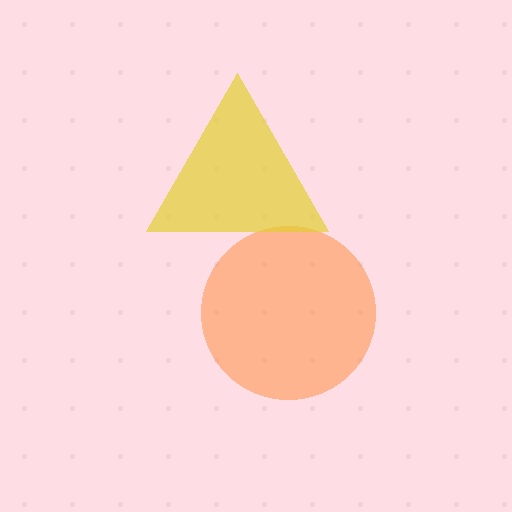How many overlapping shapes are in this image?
There are 2 overlapping shapes in the image.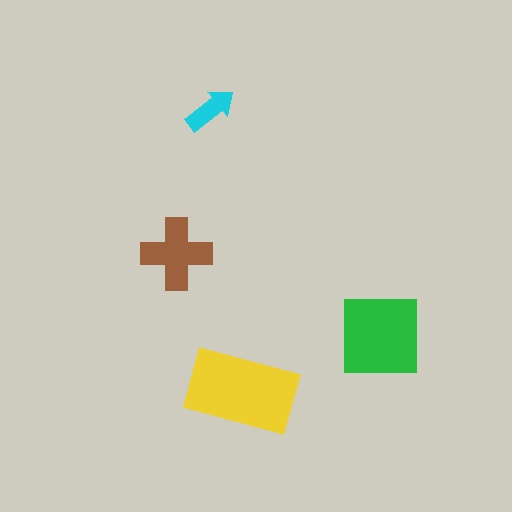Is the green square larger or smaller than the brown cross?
Larger.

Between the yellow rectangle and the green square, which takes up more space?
The yellow rectangle.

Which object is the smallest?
The cyan arrow.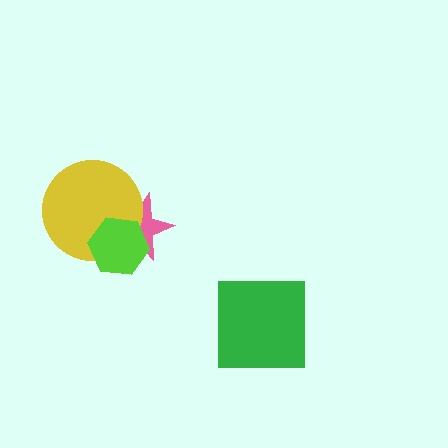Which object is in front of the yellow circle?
The lime hexagon is in front of the yellow circle.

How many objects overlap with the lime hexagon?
2 objects overlap with the lime hexagon.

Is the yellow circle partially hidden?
Yes, it is partially covered by another shape.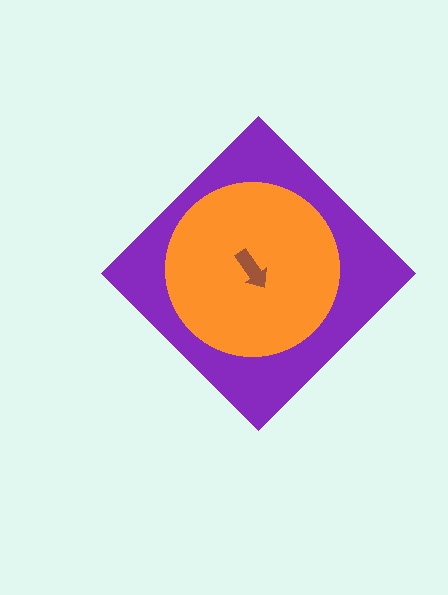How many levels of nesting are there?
3.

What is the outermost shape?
The purple diamond.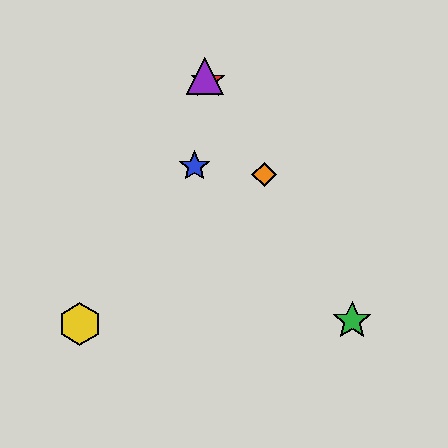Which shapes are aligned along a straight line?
The red star, the green star, the purple triangle, the orange diamond are aligned along a straight line.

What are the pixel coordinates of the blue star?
The blue star is at (195, 166).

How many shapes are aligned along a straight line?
4 shapes (the red star, the green star, the purple triangle, the orange diamond) are aligned along a straight line.